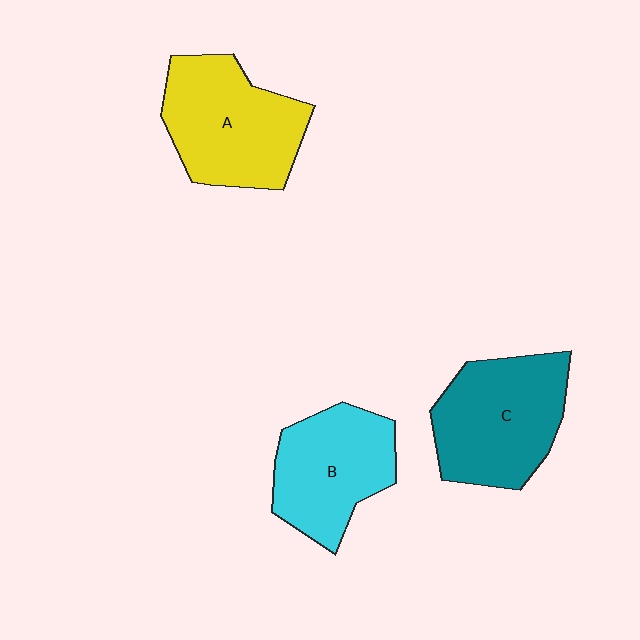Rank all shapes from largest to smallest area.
From largest to smallest: A (yellow), C (teal), B (cyan).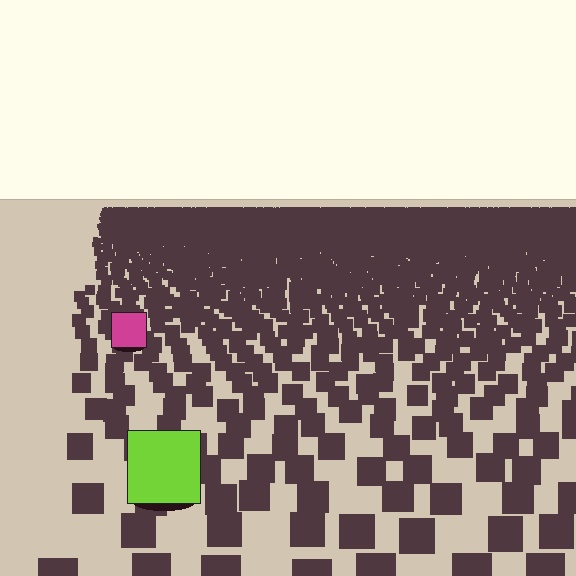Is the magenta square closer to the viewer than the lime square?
No. The lime square is closer — you can tell from the texture gradient: the ground texture is coarser near it.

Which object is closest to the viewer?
The lime square is closest. The texture marks near it are larger and more spread out.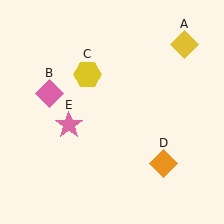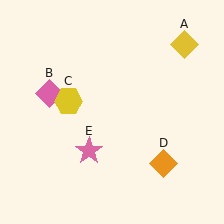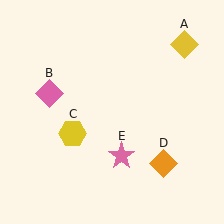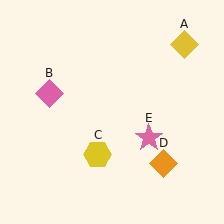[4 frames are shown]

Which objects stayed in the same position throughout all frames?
Yellow diamond (object A) and pink diamond (object B) and orange diamond (object D) remained stationary.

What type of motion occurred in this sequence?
The yellow hexagon (object C), pink star (object E) rotated counterclockwise around the center of the scene.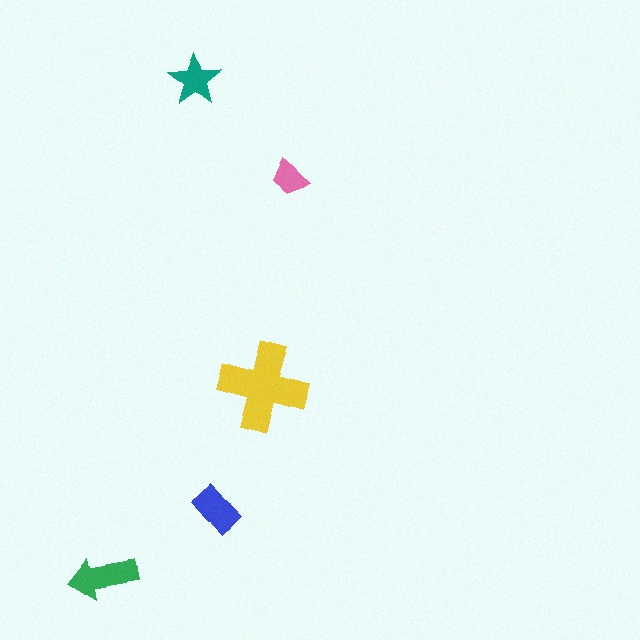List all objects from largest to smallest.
The yellow cross, the green arrow, the blue rectangle, the teal star, the pink trapezoid.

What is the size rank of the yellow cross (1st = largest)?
1st.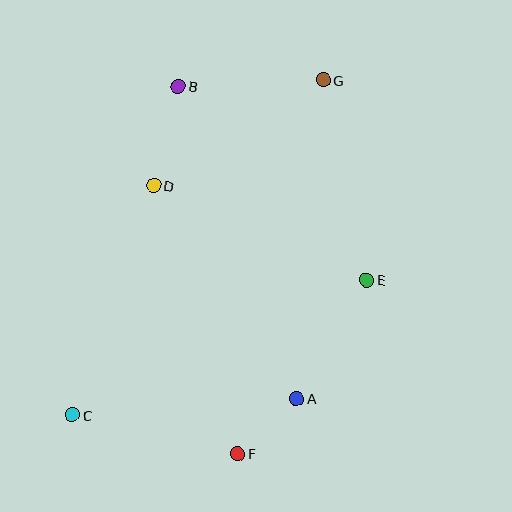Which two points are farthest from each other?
Points C and G are farthest from each other.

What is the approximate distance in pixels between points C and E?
The distance between C and E is approximately 324 pixels.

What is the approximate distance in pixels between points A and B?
The distance between A and B is approximately 334 pixels.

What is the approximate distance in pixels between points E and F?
The distance between E and F is approximately 216 pixels.